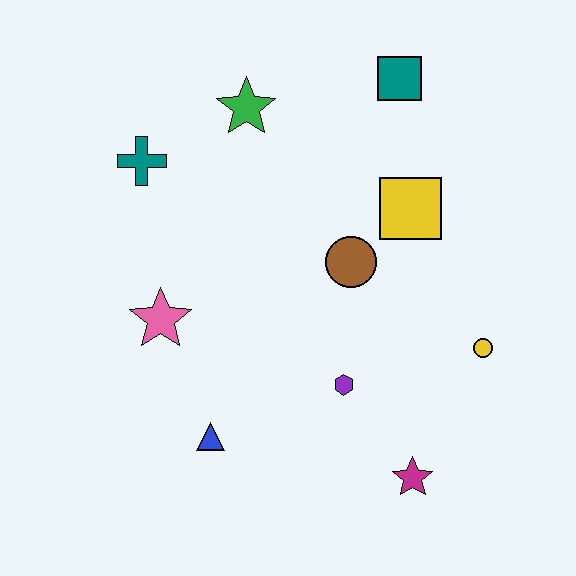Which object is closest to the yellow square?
The brown circle is closest to the yellow square.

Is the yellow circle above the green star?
No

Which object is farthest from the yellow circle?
The teal cross is farthest from the yellow circle.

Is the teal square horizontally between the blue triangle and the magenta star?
Yes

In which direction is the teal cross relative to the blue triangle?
The teal cross is above the blue triangle.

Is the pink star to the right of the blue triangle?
No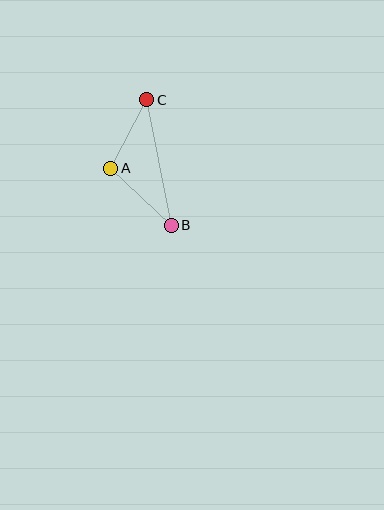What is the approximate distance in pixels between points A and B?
The distance between A and B is approximately 83 pixels.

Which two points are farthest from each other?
Points B and C are farthest from each other.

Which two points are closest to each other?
Points A and C are closest to each other.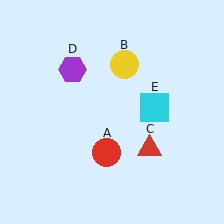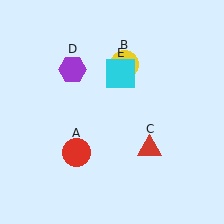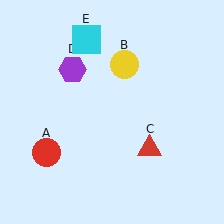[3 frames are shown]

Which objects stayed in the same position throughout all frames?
Yellow circle (object B) and red triangle (object C) and purple hexagon (object D) remained stationary.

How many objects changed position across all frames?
2 objects changed position: red circle (object A), cyan square (object E).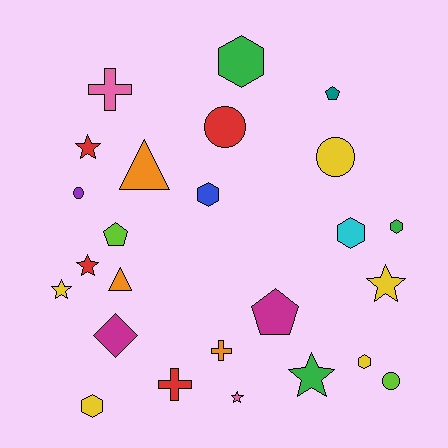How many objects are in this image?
There are 25 objects.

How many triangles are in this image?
There are 2 triangles.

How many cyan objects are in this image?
There is 1 cyan object.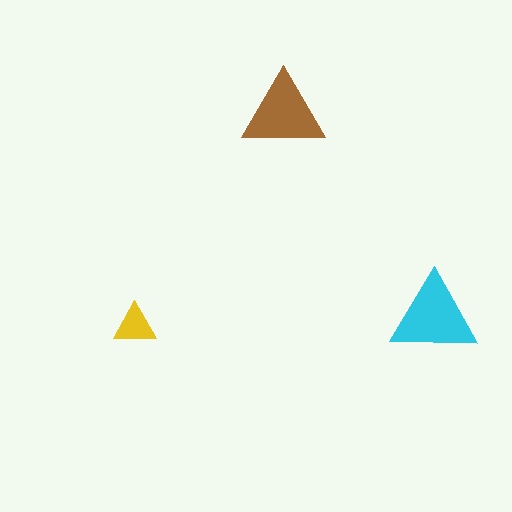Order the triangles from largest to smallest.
the cyan one, the brown one, the yellow one.